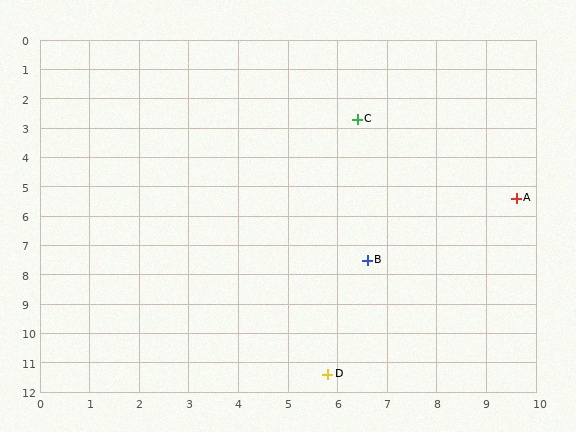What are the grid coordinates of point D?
Point D is at approximately (5.8, 11.4).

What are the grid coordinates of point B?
Point B is at approximately (6.6, 7.5).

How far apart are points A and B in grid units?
Points A and B are about 3.7 grid units apart.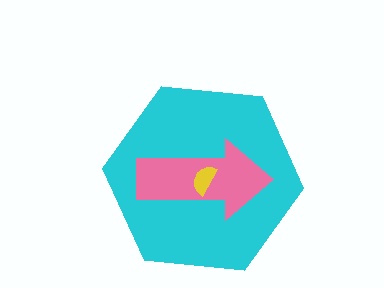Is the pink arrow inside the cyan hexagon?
Yes.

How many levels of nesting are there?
3.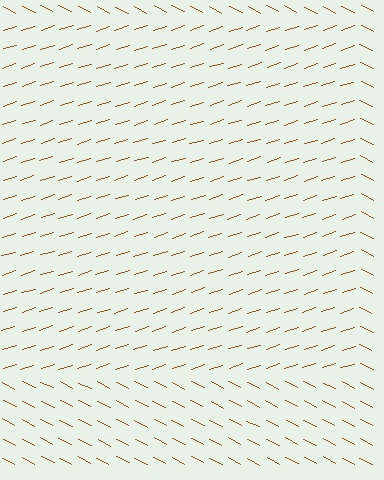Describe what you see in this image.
The image is filled with small brown line segments. A rectangle region in the image has lines oriented differently from the surrounding lines, creating a visible texture boundary.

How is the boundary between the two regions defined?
The boundary is defined purely by a change in line orientation (approximately 45 degrees difference). All lines are the same color and thickness.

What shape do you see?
I see a rectangle.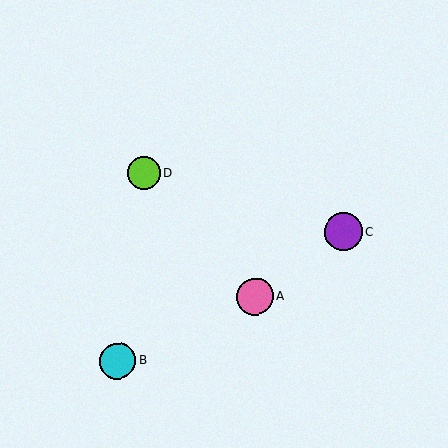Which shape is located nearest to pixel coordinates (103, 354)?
The cyan circle (labeled B) at (118, 361) is nearest to that location.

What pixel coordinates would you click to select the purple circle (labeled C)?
Click at (343, 232) to select the purple circle C.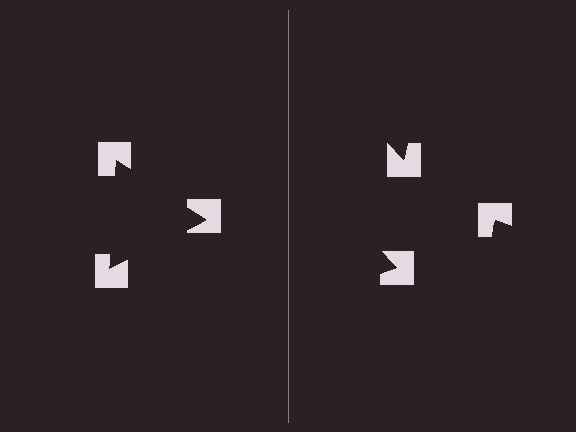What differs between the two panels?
The notched squares are positioned identically on both sides; only the wedge orientations differ. On the left they align to a triangle; on the right they are misaligned.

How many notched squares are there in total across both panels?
6 — 3 on each side.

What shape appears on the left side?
An illusory triangle.